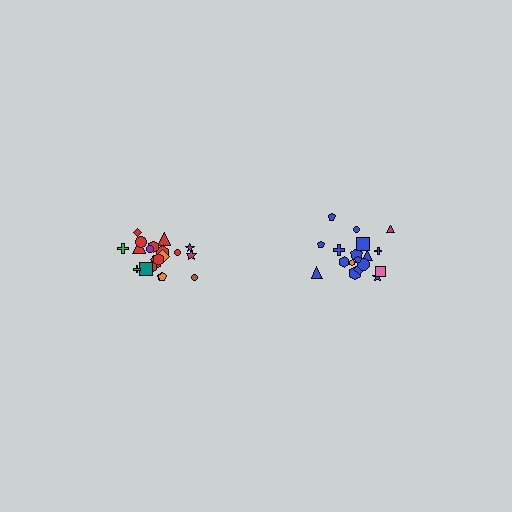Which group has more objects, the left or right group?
The left group.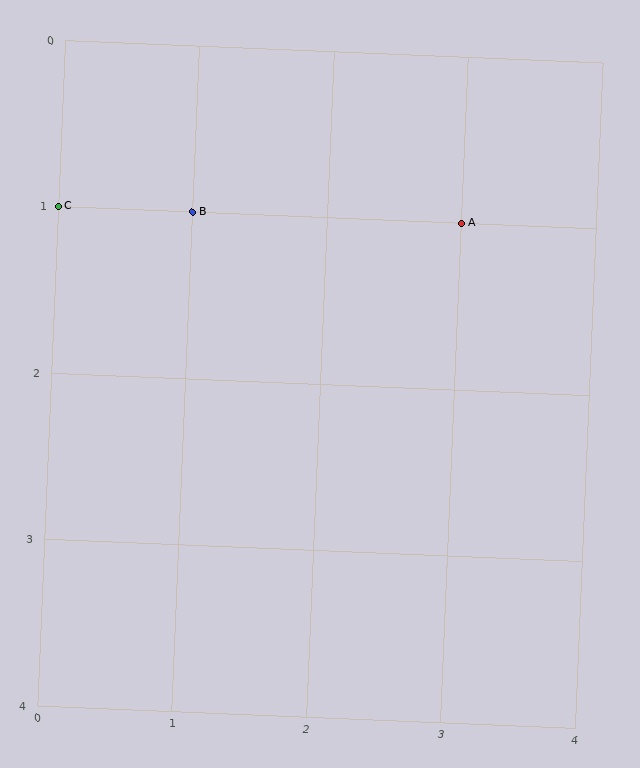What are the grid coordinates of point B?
Point B is at grid coordinates (1, 1).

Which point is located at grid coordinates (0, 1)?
Point C is at (0, 1).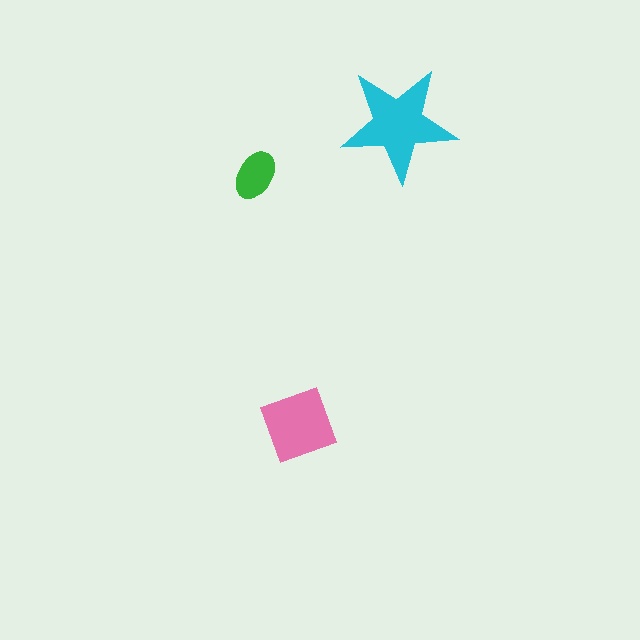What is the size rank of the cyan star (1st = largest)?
1st.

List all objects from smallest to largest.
The green ellipse, the pink square, the cyan star.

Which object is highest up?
The cyan star is topmost.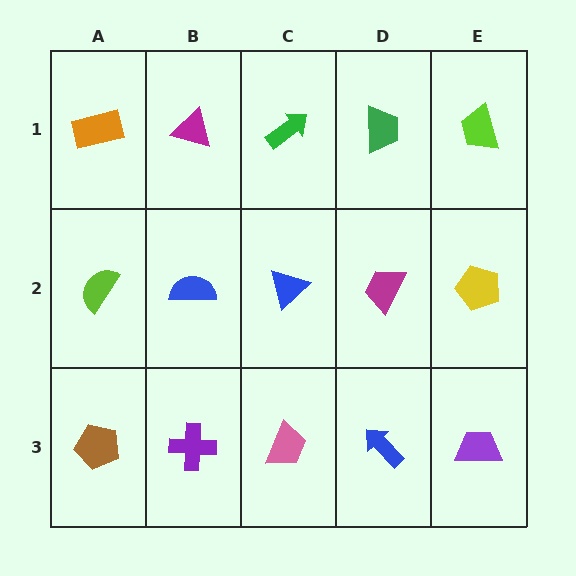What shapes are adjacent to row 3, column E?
A yellow pentagon (row 2, column E), a blue arrow (row 3, column D).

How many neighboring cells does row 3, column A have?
2.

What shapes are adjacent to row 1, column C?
A blue triangle (row 2, column C), a magenta triangle (row 1, column B), a green trapezoid (row 1, column D).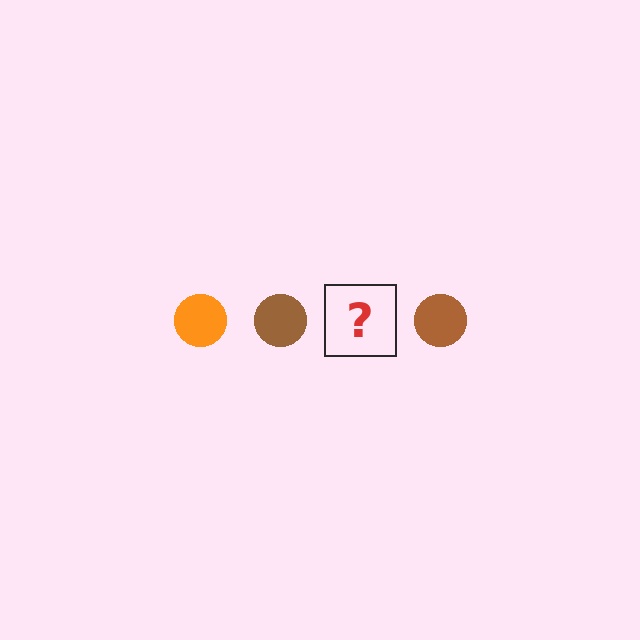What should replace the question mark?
The question mark should be replaced with an orange circle.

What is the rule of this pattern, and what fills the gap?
The rule is that the pattern cycles through orange, brown circles. The gap should be filled with an orange circle.